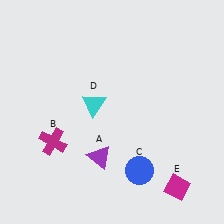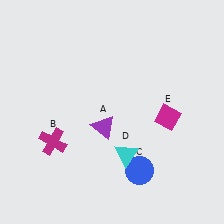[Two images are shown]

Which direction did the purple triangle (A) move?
The purple triangle (A) moved up.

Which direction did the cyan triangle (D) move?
The cyan triangle (D) moved down.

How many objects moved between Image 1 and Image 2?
3 objects moved between the two images.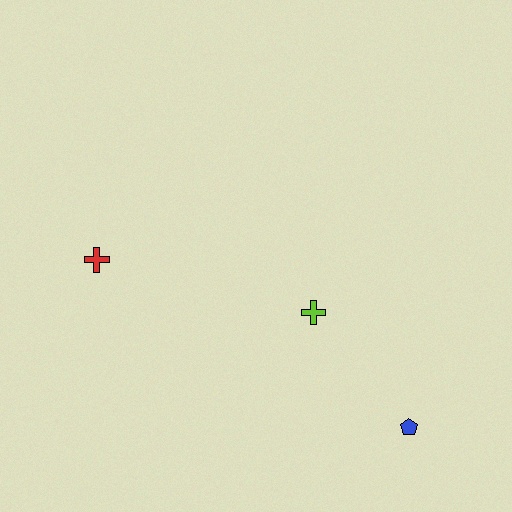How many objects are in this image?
There are 3 objects.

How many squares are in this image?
There are no squares.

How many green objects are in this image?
There are no green objects.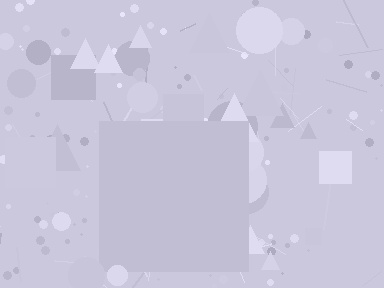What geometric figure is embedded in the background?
A square is embedded in the background.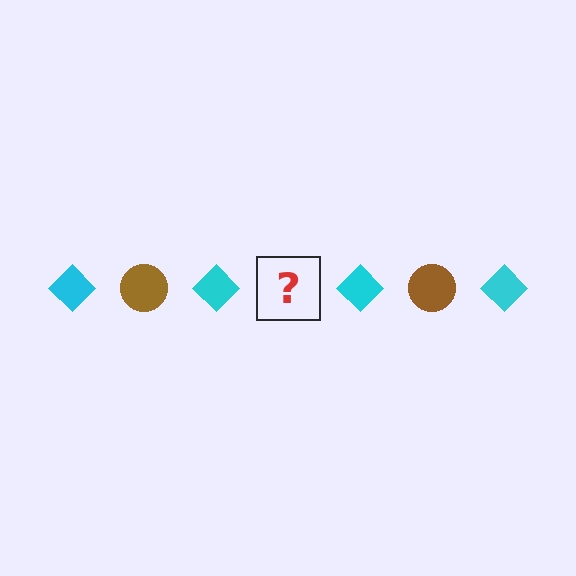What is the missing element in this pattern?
The missing element is a brown circle.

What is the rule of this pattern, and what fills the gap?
The rule is that the pattern alternates between cyan diamond and brown circle. The gap should be filled with a brown circle.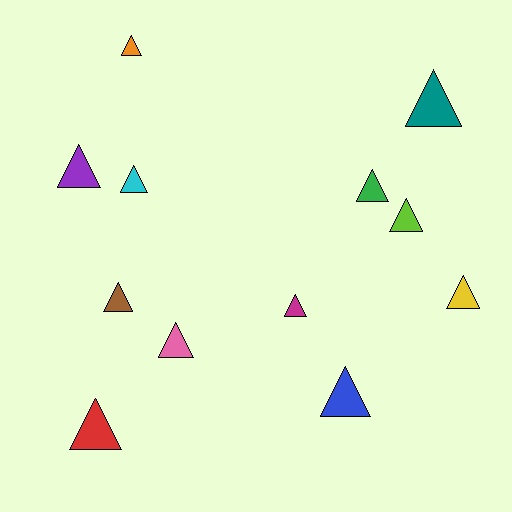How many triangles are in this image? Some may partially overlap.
There are 12 triangles.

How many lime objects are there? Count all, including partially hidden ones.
There is 1 lime object.